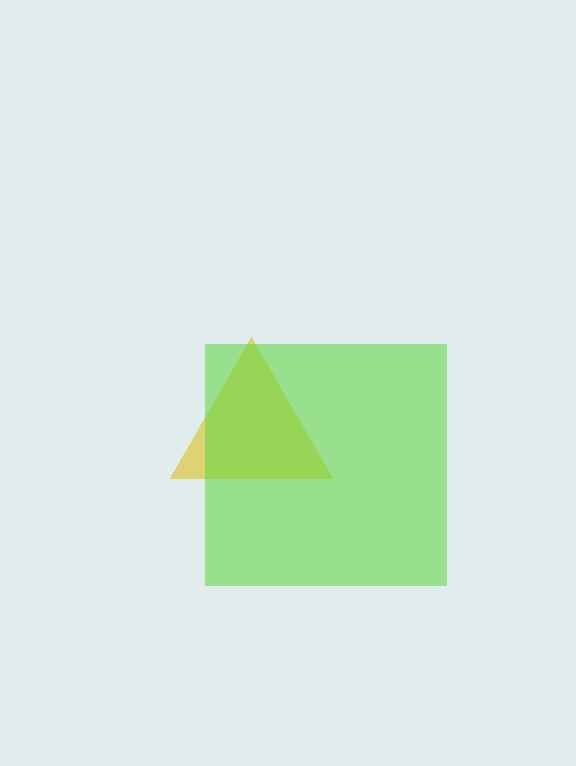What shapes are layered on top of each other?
The layered shapes are: a yellow triangle, a lime square.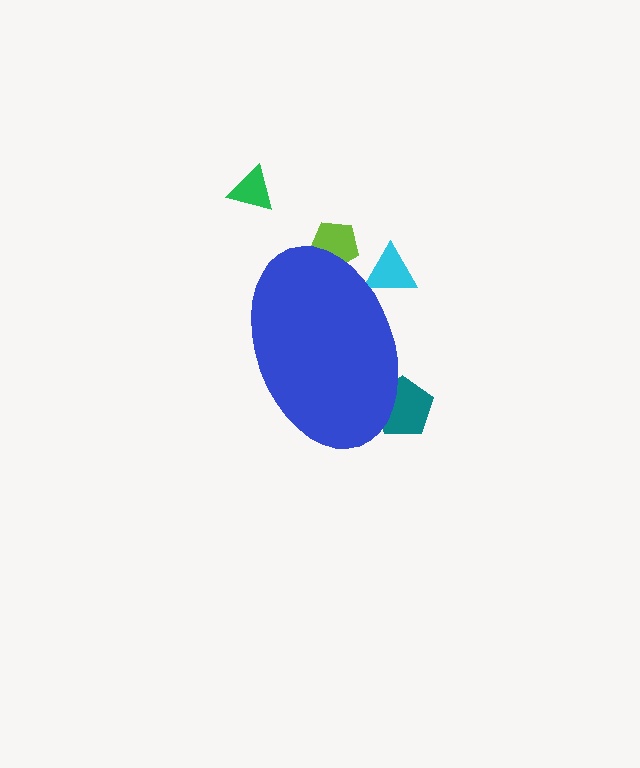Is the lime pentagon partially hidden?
Yes, the lime pentagon is partially hidden behind the blue ellipse.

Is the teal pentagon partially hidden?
Yes, the teal pentagon is partially hidden behind the blue ellipse.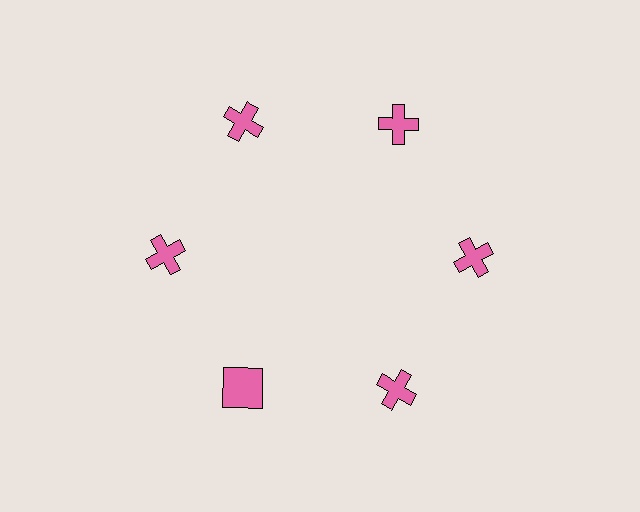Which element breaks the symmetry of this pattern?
The pink square at roughly the 7 o'clock position breaks the symmetry. All other shapes are pink crosses.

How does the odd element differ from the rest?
It has a different shape: square instead of cross.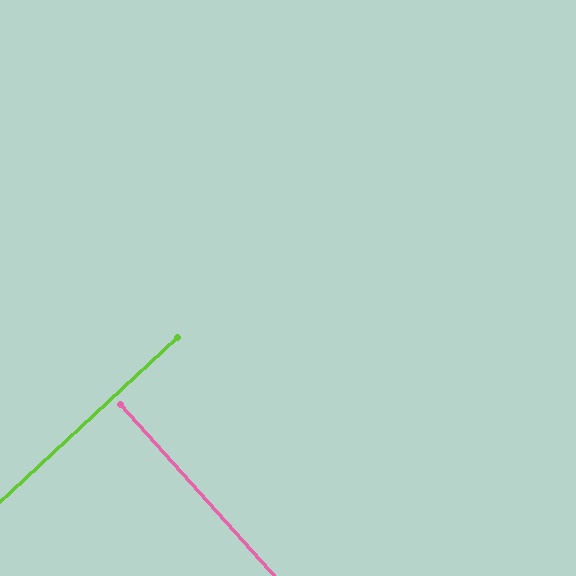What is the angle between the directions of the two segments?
Approximately 89 degrees.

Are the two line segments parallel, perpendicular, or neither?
Perpendicular — they meet at approximately 89°.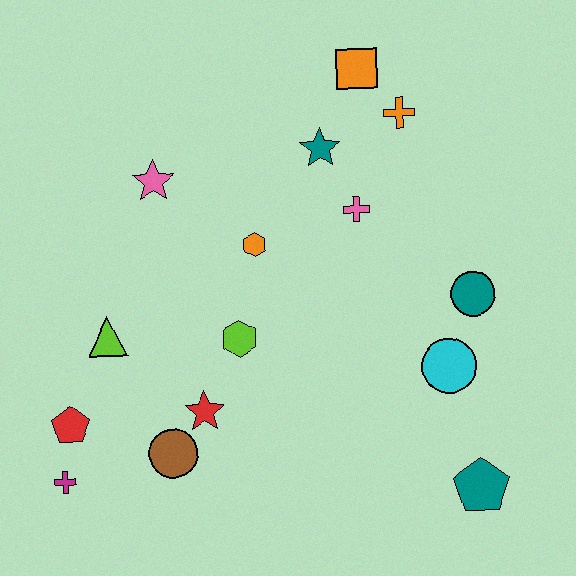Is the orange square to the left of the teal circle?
Yes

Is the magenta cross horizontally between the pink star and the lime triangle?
No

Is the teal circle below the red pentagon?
No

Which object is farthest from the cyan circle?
The magenta cross is farthest from the cyan circle.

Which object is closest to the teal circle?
The cyan circle is closest to the teal circle.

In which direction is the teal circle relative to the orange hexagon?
The teal circle is to the right of the orange hexagon.